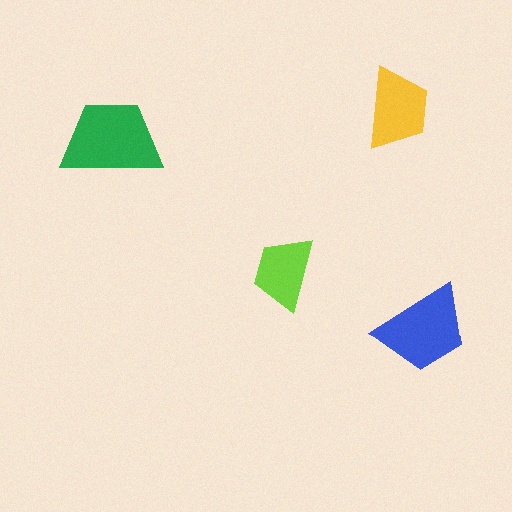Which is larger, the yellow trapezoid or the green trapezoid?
The green one.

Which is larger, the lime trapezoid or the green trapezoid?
The green one.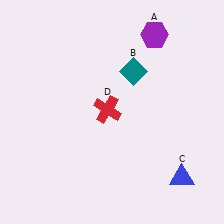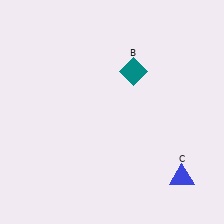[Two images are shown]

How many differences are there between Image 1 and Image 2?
There are 2 differences between the two images.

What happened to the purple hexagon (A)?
The purple hexagon (A) was removed in Image 2. It was in the top-right area of Image 1.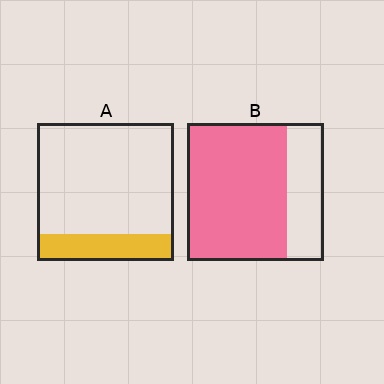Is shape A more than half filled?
No.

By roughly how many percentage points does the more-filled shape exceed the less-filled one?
By roughly 55 percentage points (B over A).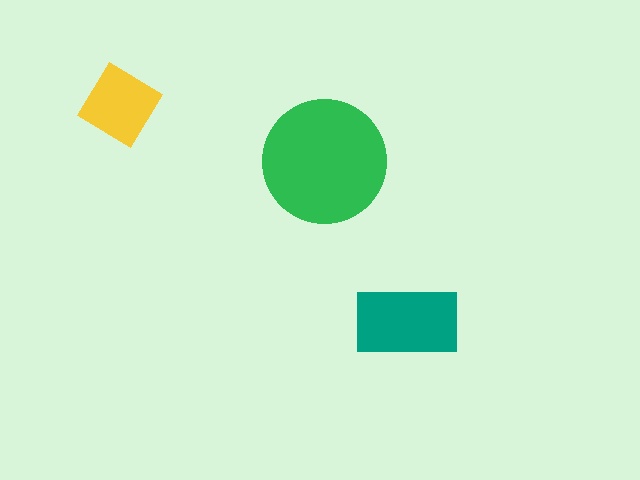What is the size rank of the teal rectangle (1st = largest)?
2nd.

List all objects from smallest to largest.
The yellow diamond, the teal rectangle, the green circle.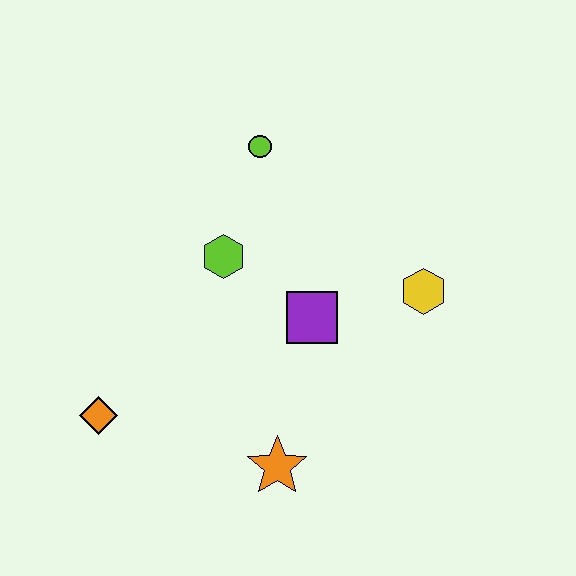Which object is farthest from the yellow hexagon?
The orange diamond is farthest from the yellow hexagon.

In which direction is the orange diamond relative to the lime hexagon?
The orange diamond is below the lime hexagon.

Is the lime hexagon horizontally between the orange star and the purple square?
No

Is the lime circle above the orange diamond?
Yes